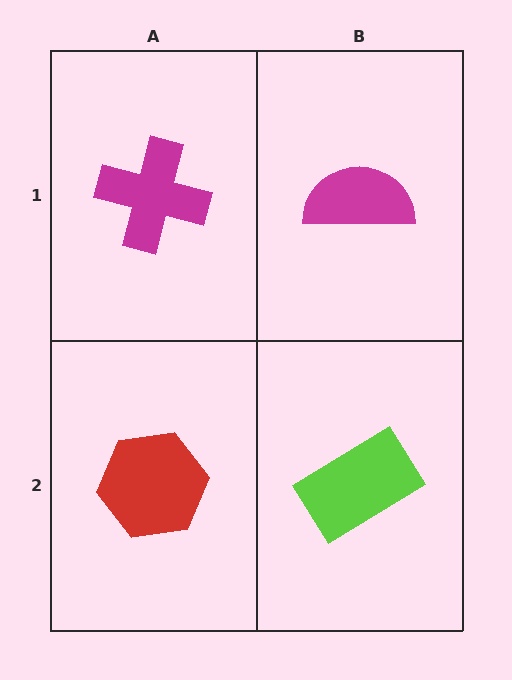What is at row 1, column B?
A magenta semicircle.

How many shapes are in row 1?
2 shapes.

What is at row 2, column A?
A red hexagon.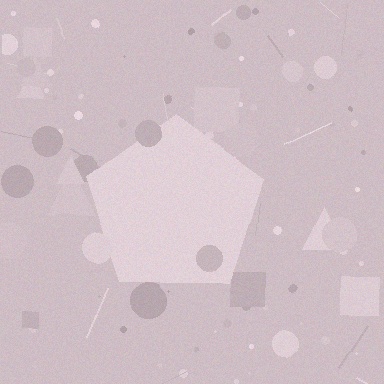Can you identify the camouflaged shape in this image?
The camouflaged shape is a pentagon.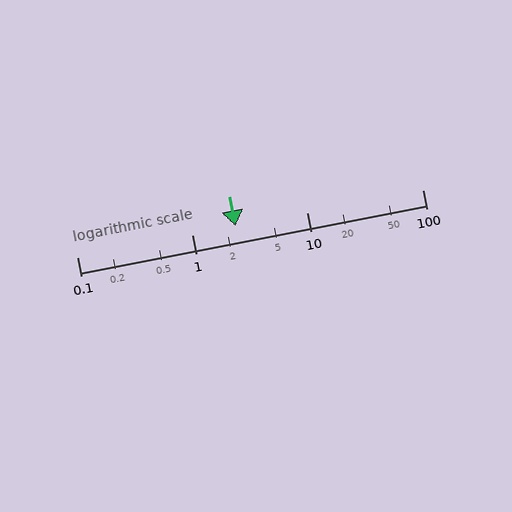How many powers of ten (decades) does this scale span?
The scale spans 3 decades, from 0.1 to 100.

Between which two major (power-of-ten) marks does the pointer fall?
The pointer is between 1 and 10.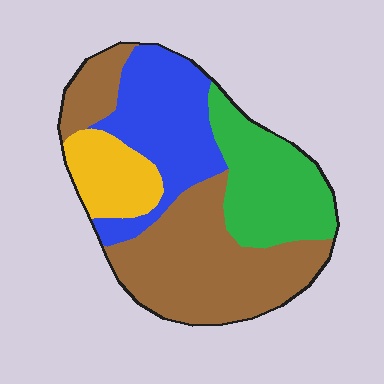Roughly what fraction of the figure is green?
Green covers roughly 25% of the figure.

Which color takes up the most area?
Brown, at roughly 40%.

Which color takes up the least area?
Yellow, at roughly 10%.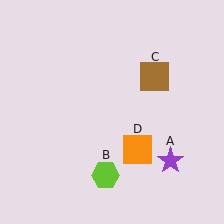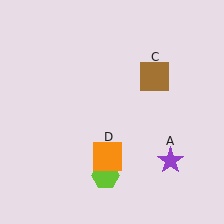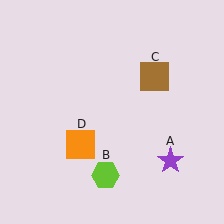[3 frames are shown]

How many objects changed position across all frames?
1 object changed position: orange square (object D).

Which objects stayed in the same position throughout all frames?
Purple star (object A) and lime hexagon (object B) and brown square (object C) remained stationary.